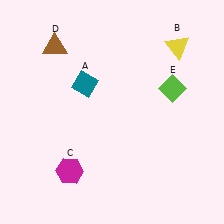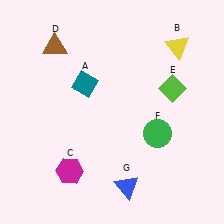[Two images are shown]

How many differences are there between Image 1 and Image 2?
There are 2 differences between the two images.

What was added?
A green circle (F), a blue triangle (G) were added in Image 2.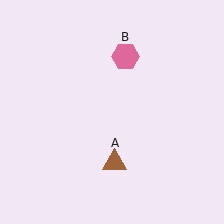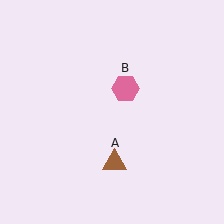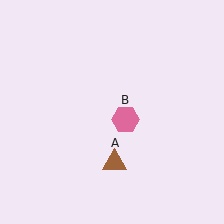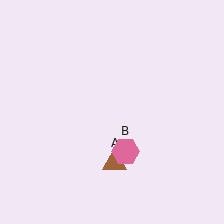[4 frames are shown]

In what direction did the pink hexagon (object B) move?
The pink hexagon (object B) moved down.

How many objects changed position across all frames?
1 object changed position: pink hexagon (object B).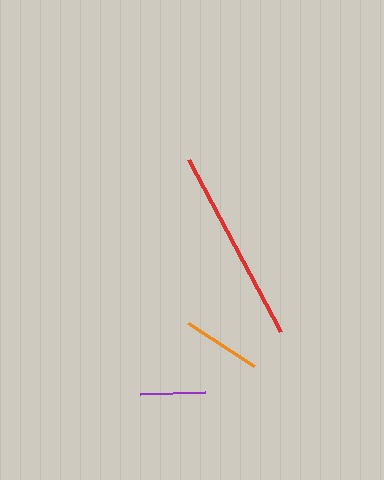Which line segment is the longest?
The red line is the longest at approximately 195 pixels.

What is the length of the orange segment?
The orange segment is approximately 79 pixels long.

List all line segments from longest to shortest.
From longest to shortest: red, orange, purple.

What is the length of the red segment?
The red segment is approximately 195 pixels long.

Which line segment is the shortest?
The purple line is the shortest at approximately 65 pixels.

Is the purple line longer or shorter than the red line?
The red line is longer than the purple line.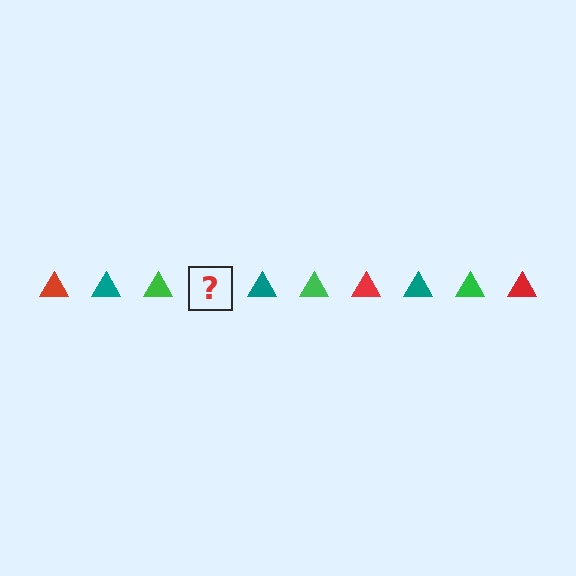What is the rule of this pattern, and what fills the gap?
The rule is that the pattern cycles through red, teal, green triangles. The gap should be filled with a red triangle.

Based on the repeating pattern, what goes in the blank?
The blank should be a red triangle.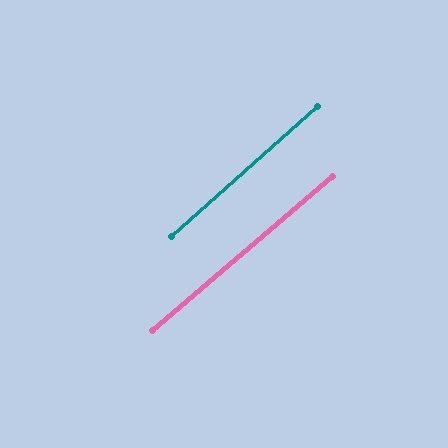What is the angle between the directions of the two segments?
Approximately 1 degree.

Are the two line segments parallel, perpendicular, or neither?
Parallel — their directions differ by only 1.4°.